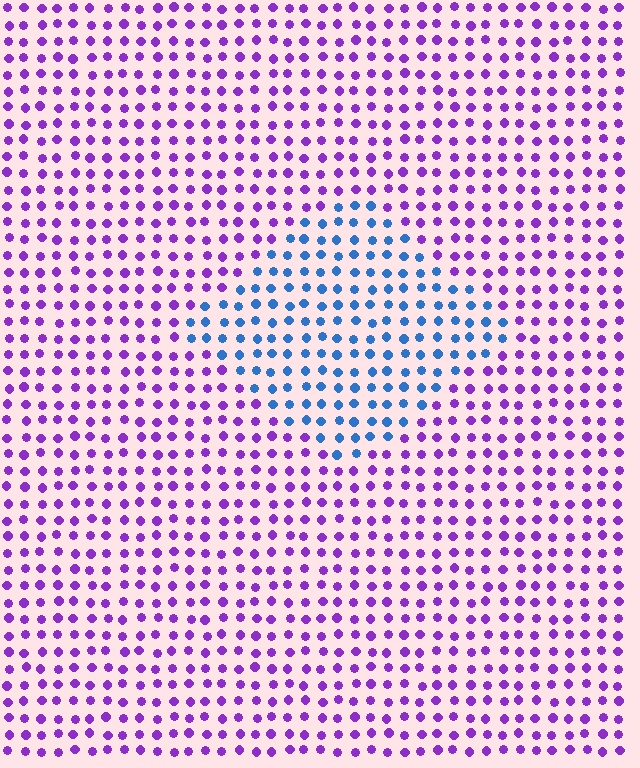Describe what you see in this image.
The image is filled with small purple elements in a uniform arrangement. A diamond-shaped region is visible where the elements are tinted to a slightly different hue, forming a subtle color boundary.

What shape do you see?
I see a diamond.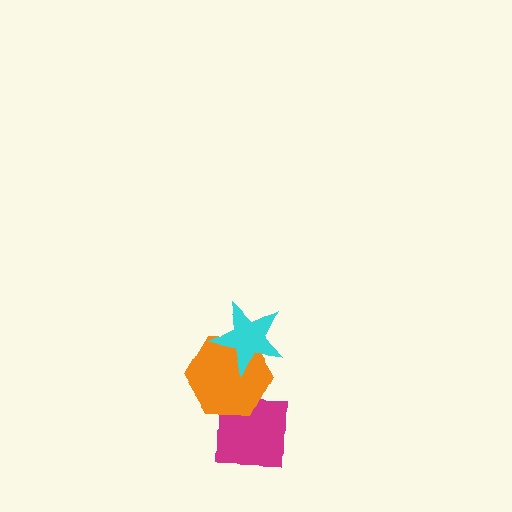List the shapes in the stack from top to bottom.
From top to bottom: the cyan star, the orange hexagon, the magenta square.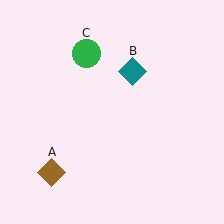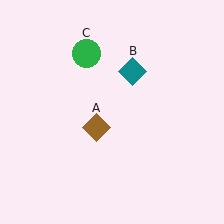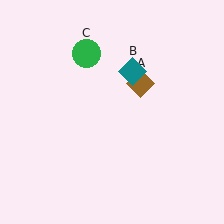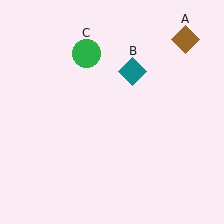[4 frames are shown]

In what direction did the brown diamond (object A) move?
The brown diamond (object A) moved up and to the right.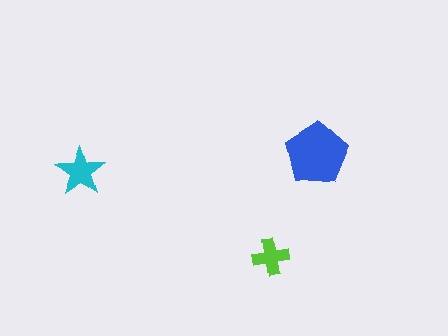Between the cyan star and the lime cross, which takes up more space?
The cyan star.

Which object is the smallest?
The lime cross.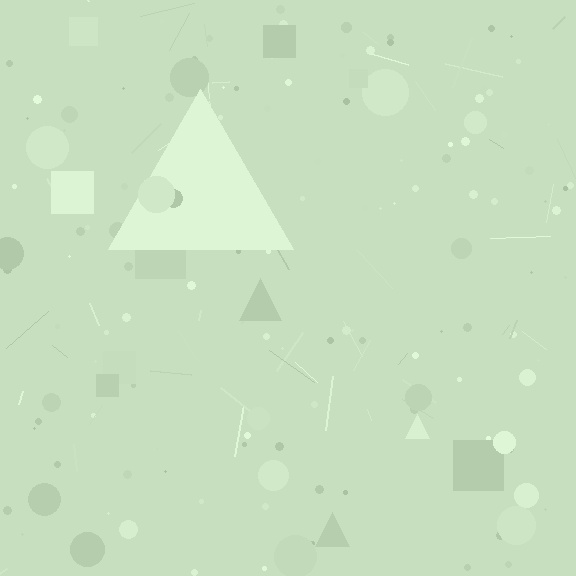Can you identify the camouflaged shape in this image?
The camouflaged shape is a triangle.